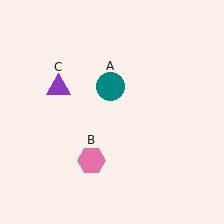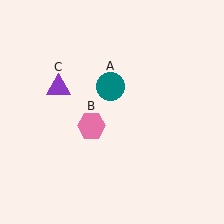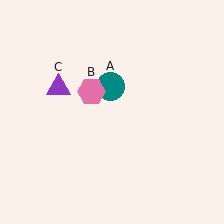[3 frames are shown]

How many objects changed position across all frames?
1 object changed position: pink hexagon (object B).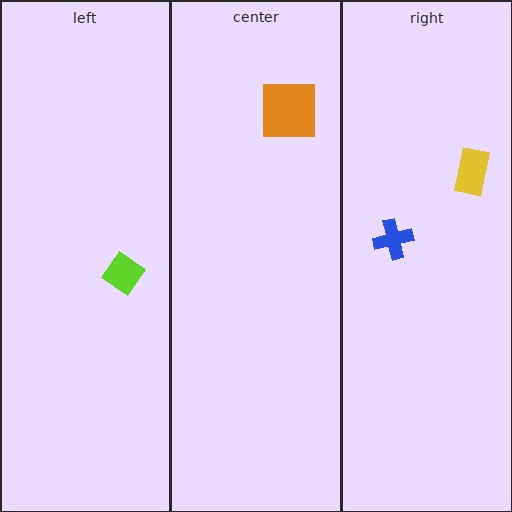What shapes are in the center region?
The orange square.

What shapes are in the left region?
The lime diamond.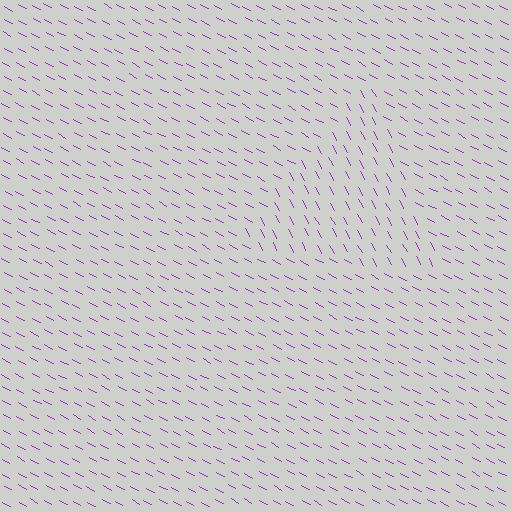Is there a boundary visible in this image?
Yes, there is a texture boundary formed by a change in line orientation.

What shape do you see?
I see a triangle.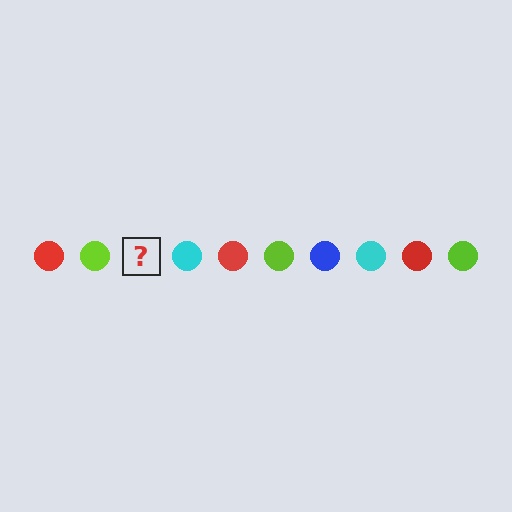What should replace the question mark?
The question mark should be replaced with a blue circle.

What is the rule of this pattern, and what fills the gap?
The rule is that the pattern cycles through red, lime, blue, cyan circles. The gap should be filled with a blue circle.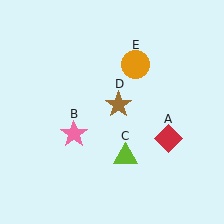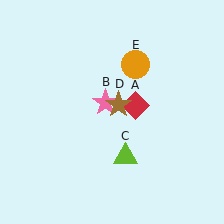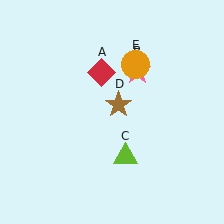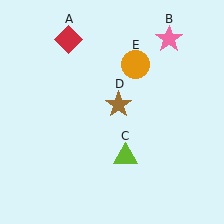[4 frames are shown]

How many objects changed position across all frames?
2 objects changed position: red diamond (object A), pink star (object B).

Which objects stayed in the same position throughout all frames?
Lime triangle (object C) and brown star (object D) and orange circle (object E) remained stationary.